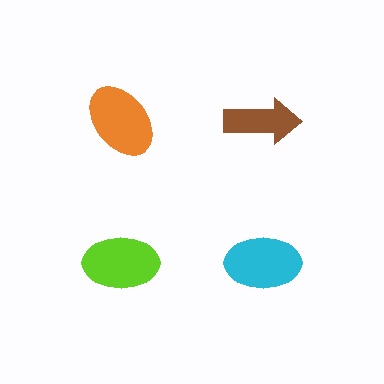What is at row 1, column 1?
An orange ellipse.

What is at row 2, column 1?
A lime ellipse.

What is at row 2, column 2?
A cyan ellipse.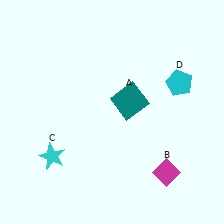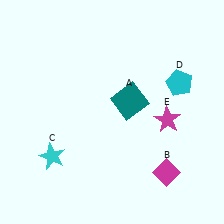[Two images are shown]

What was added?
A magenta star (E) was added in Image 2.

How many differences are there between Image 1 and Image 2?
There is 1 difference between the two images.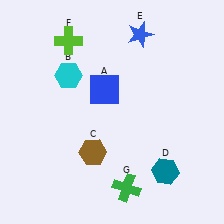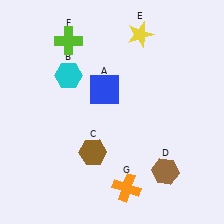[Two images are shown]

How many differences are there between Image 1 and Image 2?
There are 3 differences between the two images.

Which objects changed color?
D changed from teal to brown. E changed from blue to yellow. G changed from green to orange.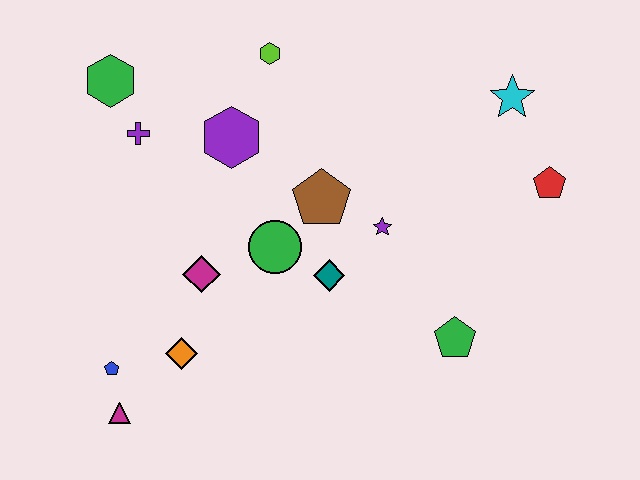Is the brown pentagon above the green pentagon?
Yes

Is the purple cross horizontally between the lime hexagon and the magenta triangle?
Yes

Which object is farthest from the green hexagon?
The red pentagon is farthest from the green hexagon.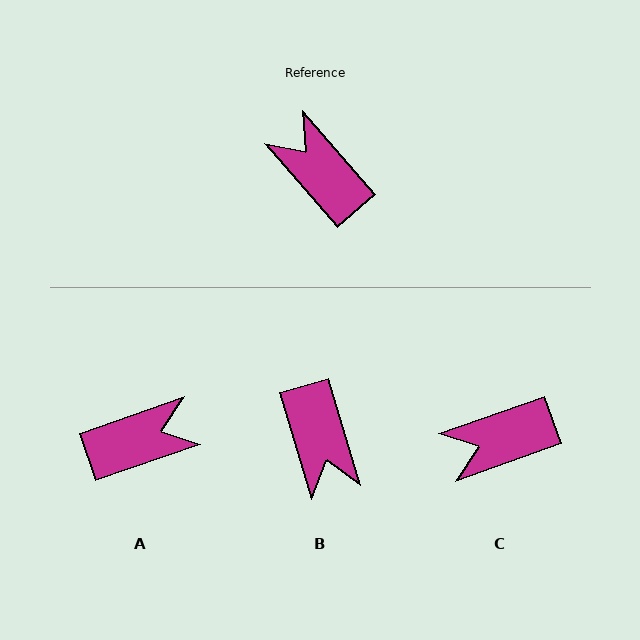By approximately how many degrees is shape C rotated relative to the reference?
Approximately 68 degrees counter-clockwise.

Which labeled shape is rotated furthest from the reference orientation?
B, about 155 degrees away.